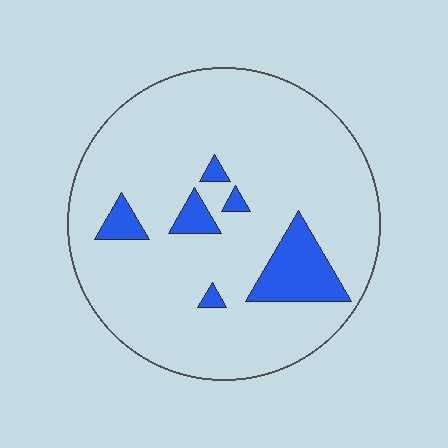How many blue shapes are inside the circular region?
6.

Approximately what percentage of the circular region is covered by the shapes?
Approximately 10%.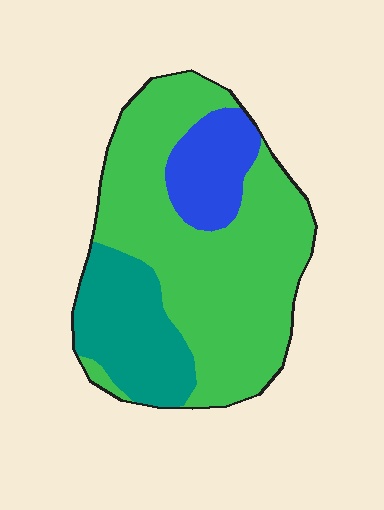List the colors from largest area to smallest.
From largest to smallest: green, teal, blue.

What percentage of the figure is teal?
Teal covers about 20% of the figure.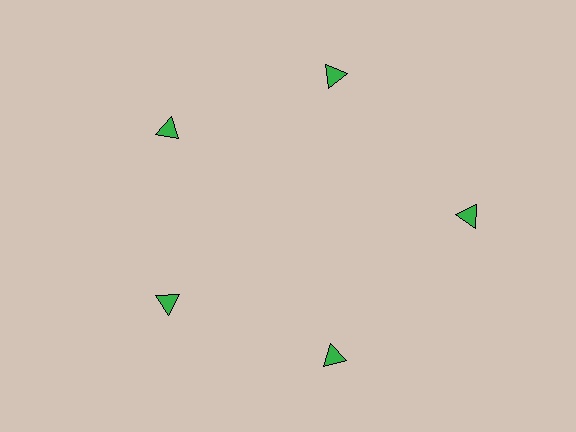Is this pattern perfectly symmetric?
No. The 5 green triangles are arranged in a ring, but one element near the 3 o'clock position is pushed outward from the center, breaking the 5-fold rotational symmetry.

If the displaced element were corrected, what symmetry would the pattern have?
It would have 5-fold rotational symmetry — the pattern would map onto itself every 72 degrees.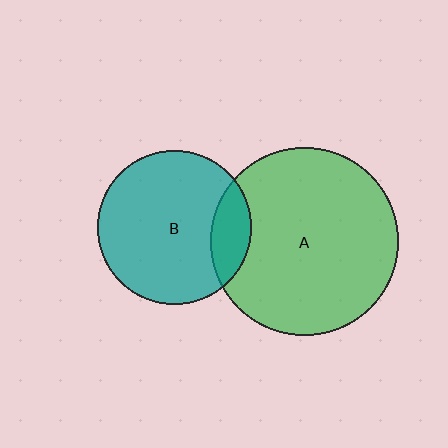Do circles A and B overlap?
Yes.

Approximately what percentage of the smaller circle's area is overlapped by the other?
Approximately 15%.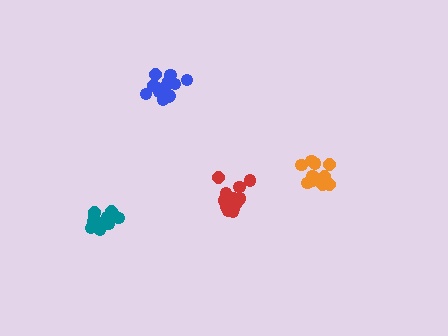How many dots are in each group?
Group 1: 16 dots, Group 2: 16 dots, Group 3: 11 dots, Group 4: 13 dots (56 total).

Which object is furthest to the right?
The orange cluster is rightmost.